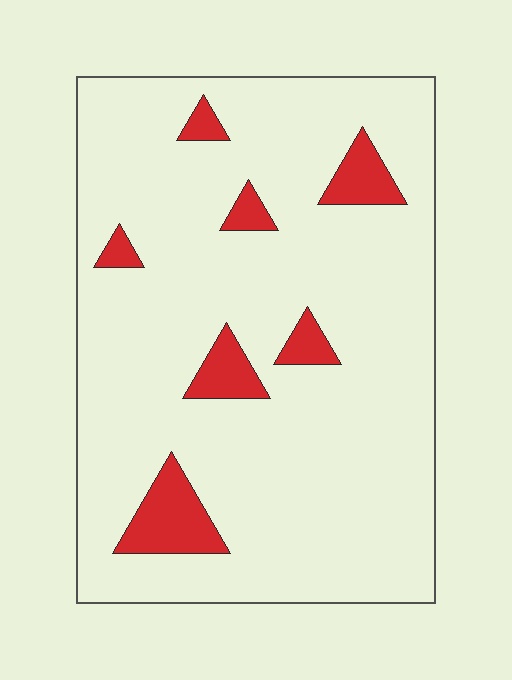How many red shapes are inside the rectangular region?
7.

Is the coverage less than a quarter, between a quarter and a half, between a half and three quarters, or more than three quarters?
Less than a quarter.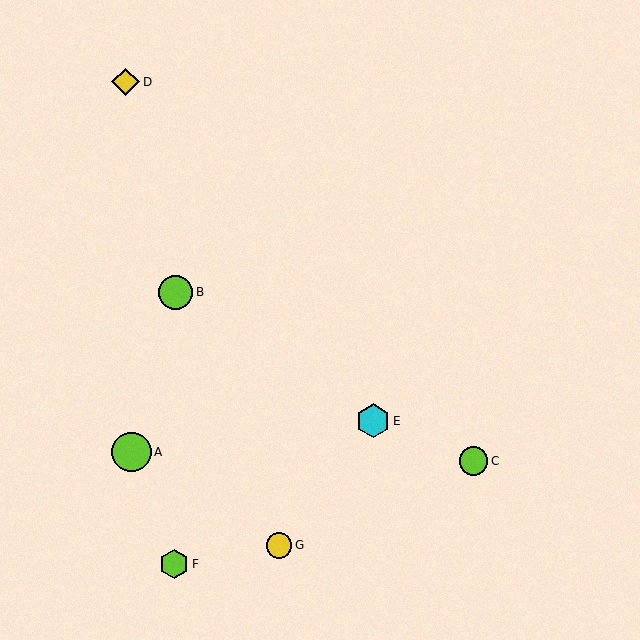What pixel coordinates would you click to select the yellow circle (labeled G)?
Click at (279, 545) to select the yellow circle G.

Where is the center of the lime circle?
The center of the lime circle is at (131, 452).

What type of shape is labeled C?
Shape C is a lime circle.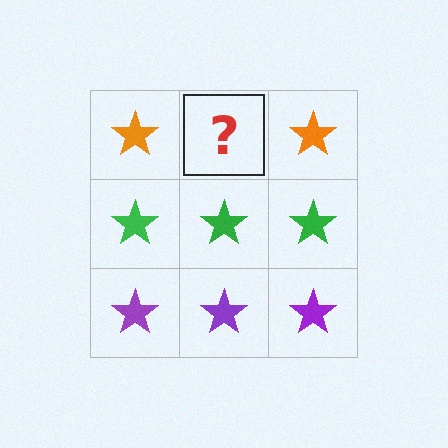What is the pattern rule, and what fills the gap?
The rule is that each row has a consistent color. The gap should be filled with an orange star.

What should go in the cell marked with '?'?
The missing cell should contain an orange star.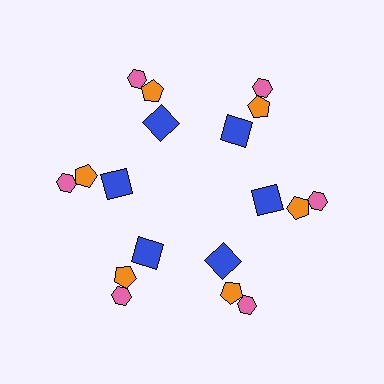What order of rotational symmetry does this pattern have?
This pattern has 6-fold rotational symmetry.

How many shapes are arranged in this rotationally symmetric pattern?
There are 18 shapes, arranged in 6 groups of 3.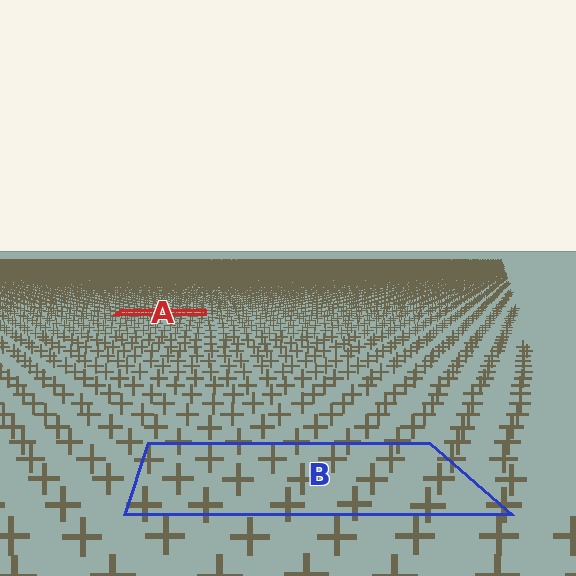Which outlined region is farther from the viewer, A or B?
Region A is farther from the viewer — the texture elements inside it appear smaller and more densely packed.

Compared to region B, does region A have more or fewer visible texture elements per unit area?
Region A has more texture elements per unit area — they are packed more densely because it is farther away.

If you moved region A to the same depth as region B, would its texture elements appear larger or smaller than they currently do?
They would appear larger. At a closer depth, the same texture elements are projected at a bigger on-screen size.